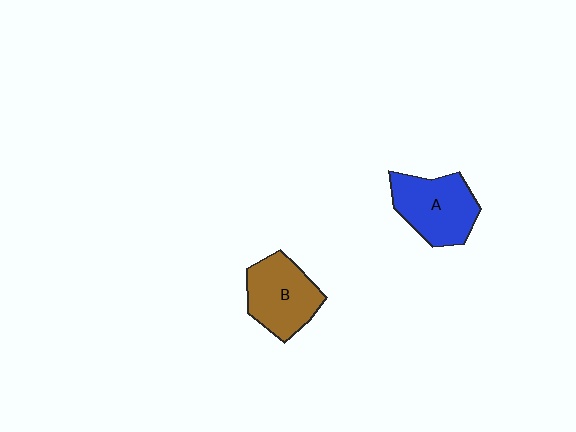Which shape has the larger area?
Shape A (blue).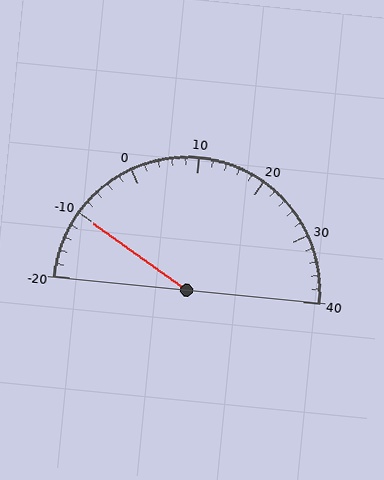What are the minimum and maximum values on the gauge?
The gauge ranges from -20 to 40.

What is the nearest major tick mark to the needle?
The nearest major tick mark is -10.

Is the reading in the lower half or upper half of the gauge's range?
The reading is in the lower half of the range (-20 to 40).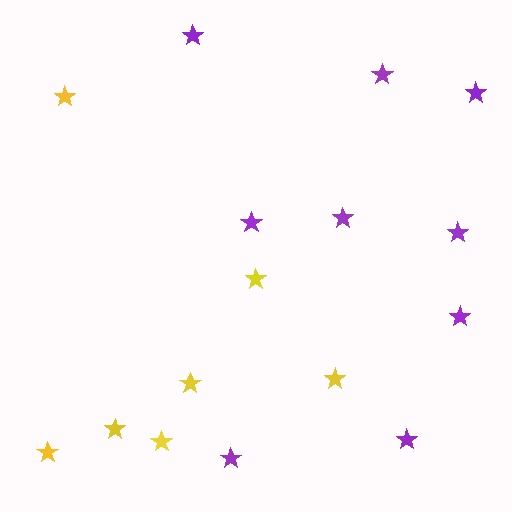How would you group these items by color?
There are 2 groups: one group of yellow stars (7) and one group of purple stars (9).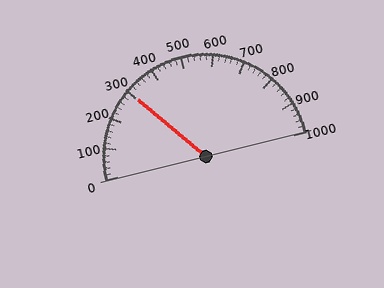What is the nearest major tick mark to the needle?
The nearest major tick mark is 300.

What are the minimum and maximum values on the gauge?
The gauge ranges from 0 to 1000.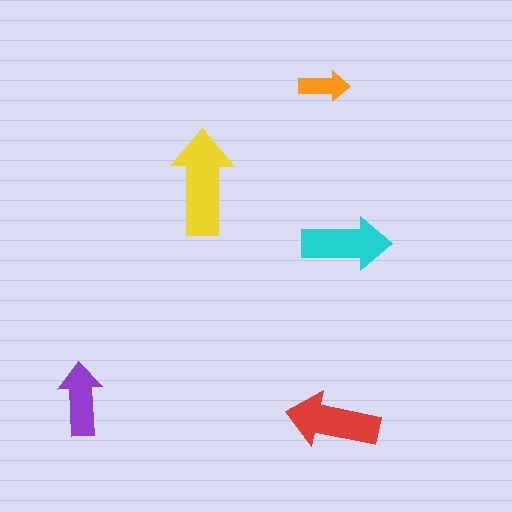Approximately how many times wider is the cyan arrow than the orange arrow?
About 1.5 times wider.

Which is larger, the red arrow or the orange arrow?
The red one.